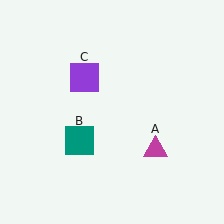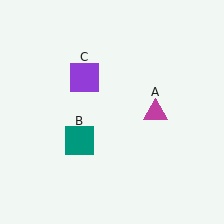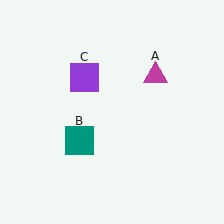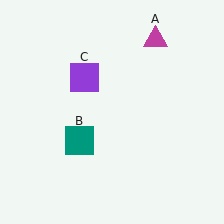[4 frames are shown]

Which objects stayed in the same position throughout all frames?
Teal square (object B) and purple square (object C) remained stationary.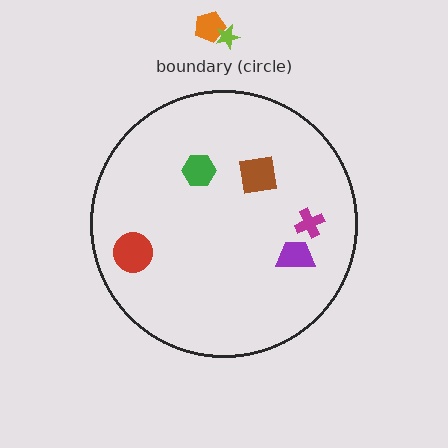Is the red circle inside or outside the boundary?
Inside.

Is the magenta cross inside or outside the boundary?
Inside.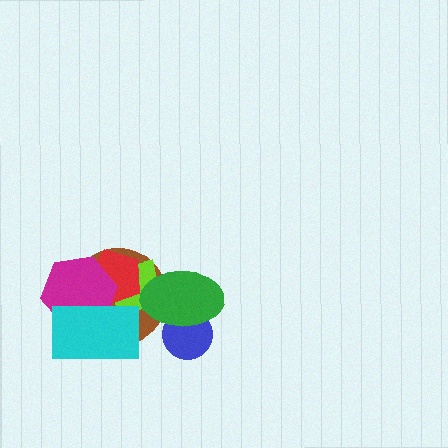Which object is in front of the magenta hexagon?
The cyan rectangle is in front of the magenta hexagon.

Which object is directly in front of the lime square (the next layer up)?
The red pentagon is directly in front of the lime square.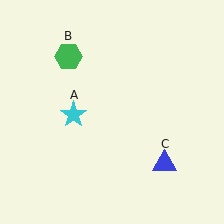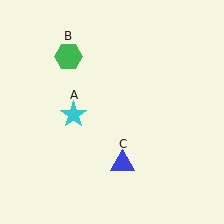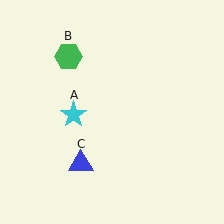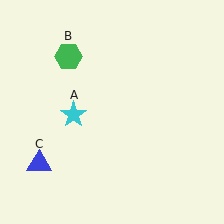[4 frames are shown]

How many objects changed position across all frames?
1 object changed position: blue triangle (object C).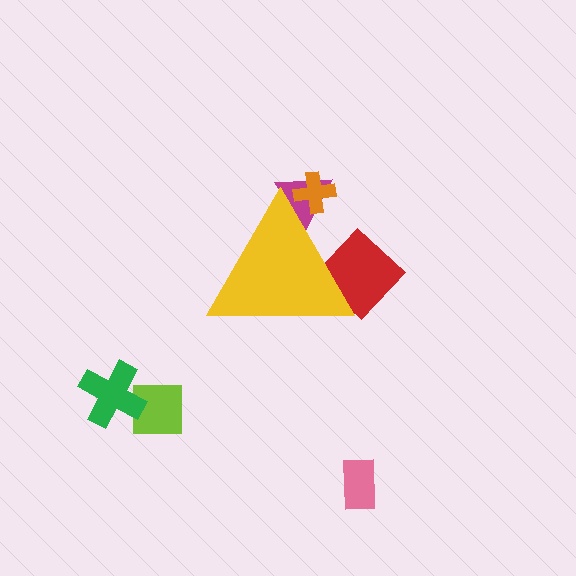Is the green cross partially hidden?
No, the green cross is fully visible.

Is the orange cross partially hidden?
Yes, the orange cross is partially hidden behind the yellow triangle.